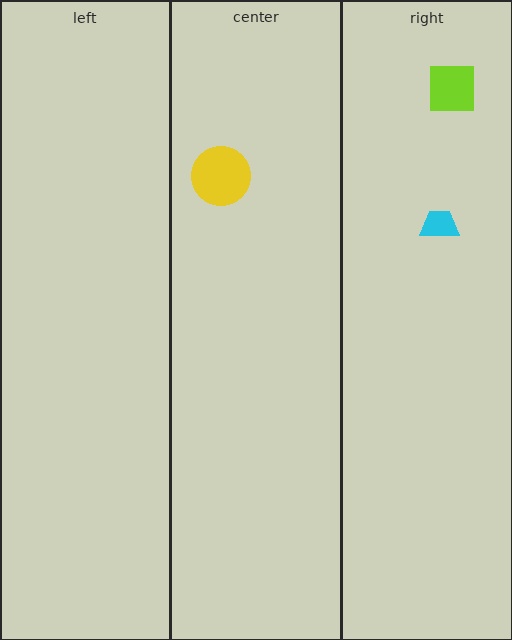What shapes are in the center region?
The yellow circle.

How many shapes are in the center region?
1.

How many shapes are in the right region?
2.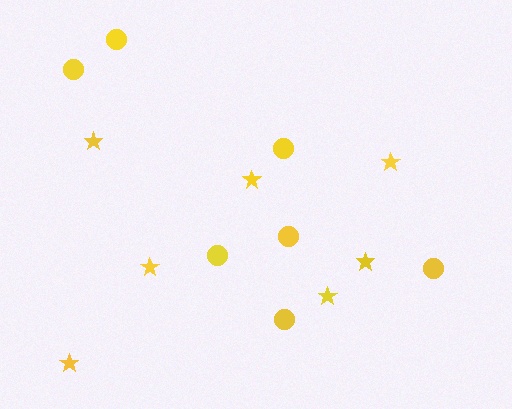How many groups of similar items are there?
There are 2 groups: one group of stars (7) and one group of circles (7).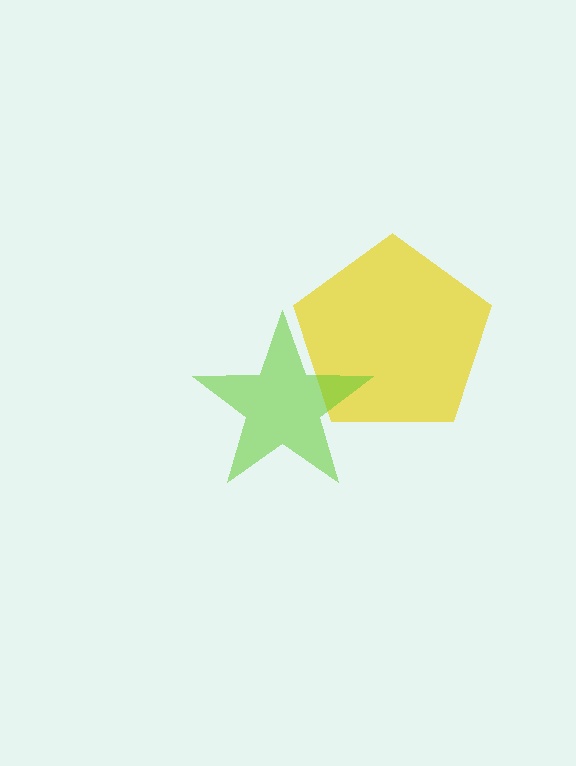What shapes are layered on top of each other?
The layered shapes are: a yellow pentagon, a lime star.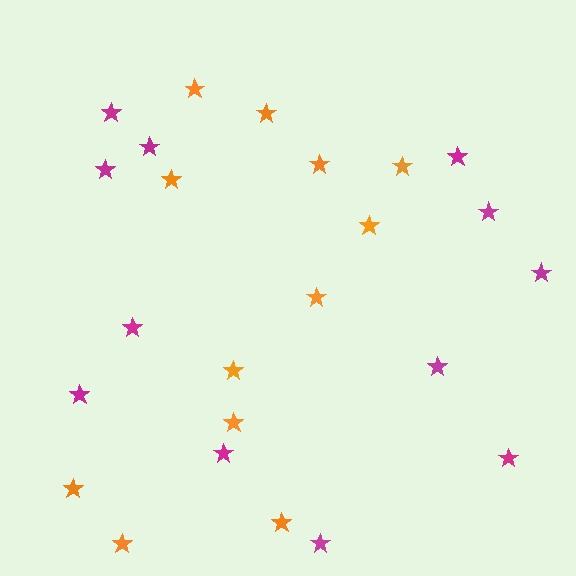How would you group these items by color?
There are 2 groups: one group of magenta stars (12) and one group of orange stars (12).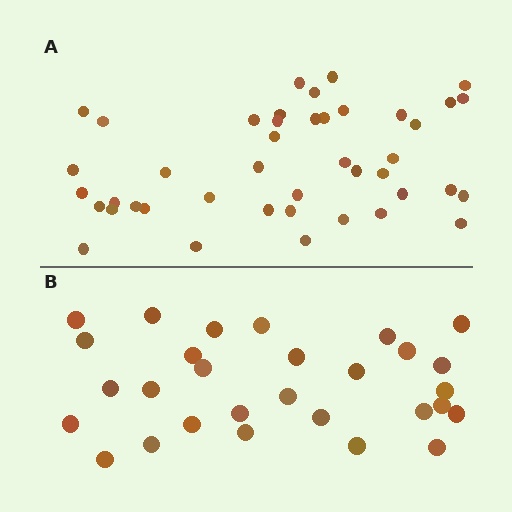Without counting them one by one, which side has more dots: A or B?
Region A (the top region) has more dots.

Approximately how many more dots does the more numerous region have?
Region A has approximately 15 more dots than region B.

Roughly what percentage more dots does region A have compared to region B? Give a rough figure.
About 50% more.